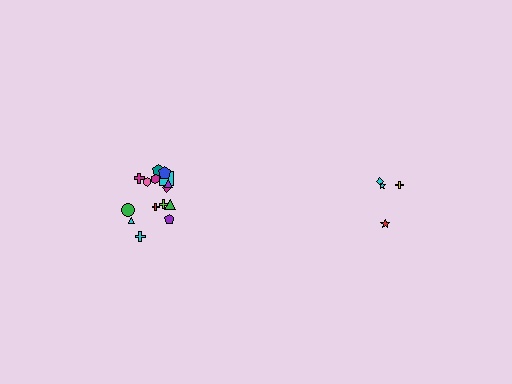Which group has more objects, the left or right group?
The left group.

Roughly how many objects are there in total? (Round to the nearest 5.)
Roughly 20 objects in total.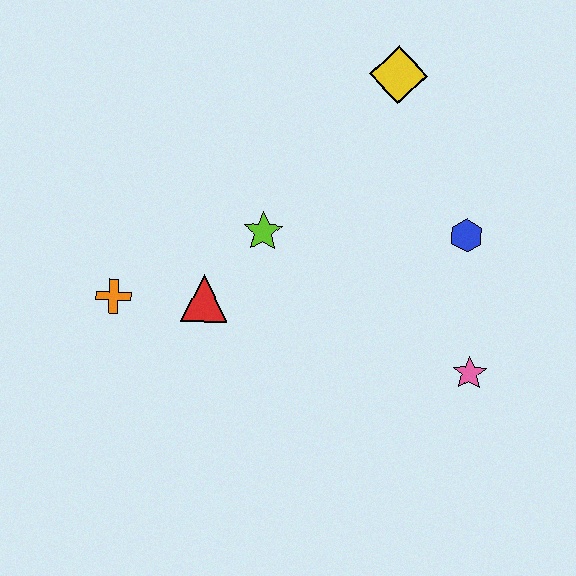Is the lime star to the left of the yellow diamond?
Yes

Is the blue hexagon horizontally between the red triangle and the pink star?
Yes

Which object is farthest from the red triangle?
The yellow diamond is farthest from the red triangle.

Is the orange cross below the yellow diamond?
Yes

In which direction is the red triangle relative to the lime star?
The red triangle is below the lime star.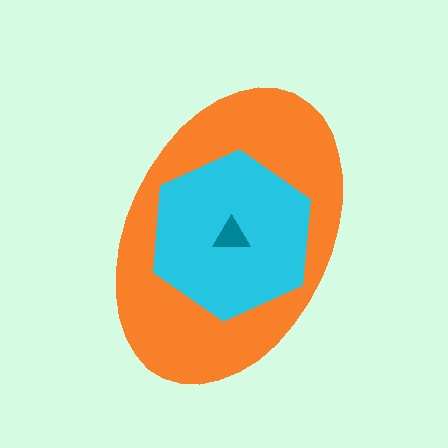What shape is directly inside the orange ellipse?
The cyan hexagon.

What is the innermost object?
The teal triangle.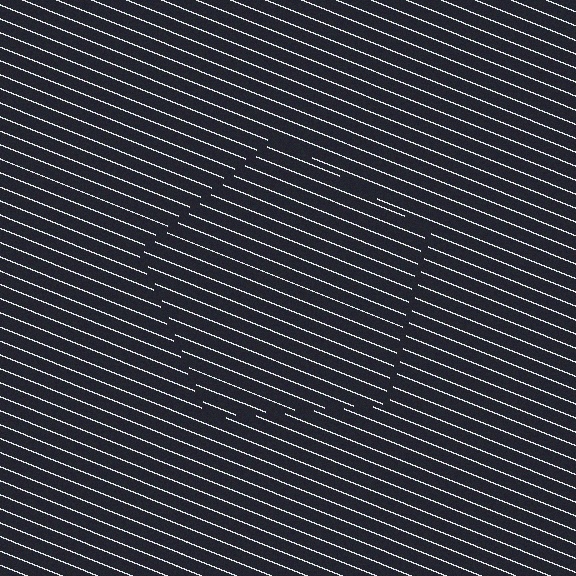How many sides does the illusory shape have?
5 sides — the line-ends trace a pentagon.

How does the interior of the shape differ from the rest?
The interior of the shape contains the same grating, shifted by half a period — the contour is defined by the phase discontinuity where line-ends from the inner and outer gratings abut.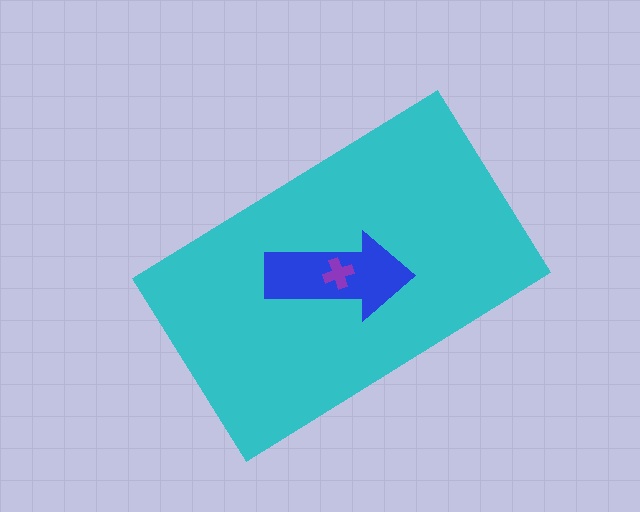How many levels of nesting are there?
3.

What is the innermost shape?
The purple cross.